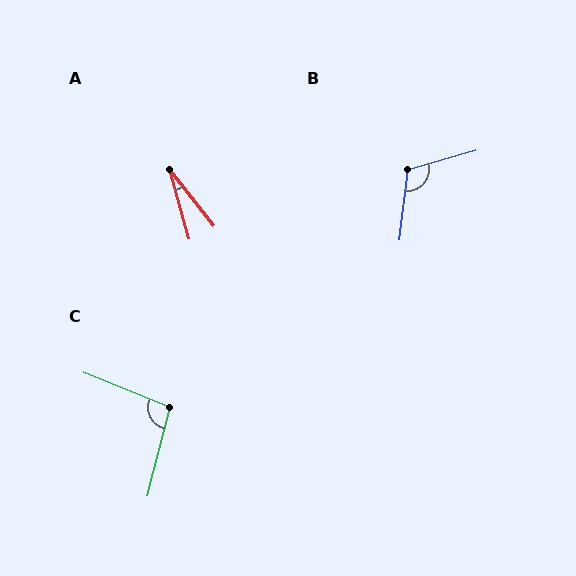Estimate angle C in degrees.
Approximately 98 degrees.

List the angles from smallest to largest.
A (22°), C (98°), B (113°).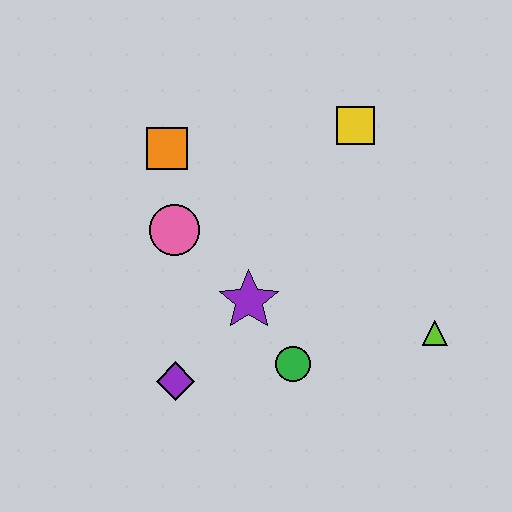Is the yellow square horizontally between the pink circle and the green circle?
No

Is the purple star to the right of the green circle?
No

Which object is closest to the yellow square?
The orange square is closest to the yellow square.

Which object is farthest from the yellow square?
The purple diamond is farthest from the yellow square.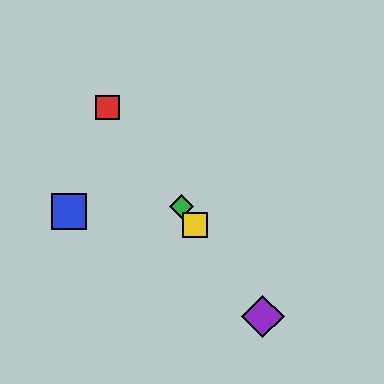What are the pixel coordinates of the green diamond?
The green diamond is at (182, 207).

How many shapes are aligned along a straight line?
4 shapes (the red square, the green diamond, the yellow square, the purple diamond) are aligned along a straight line.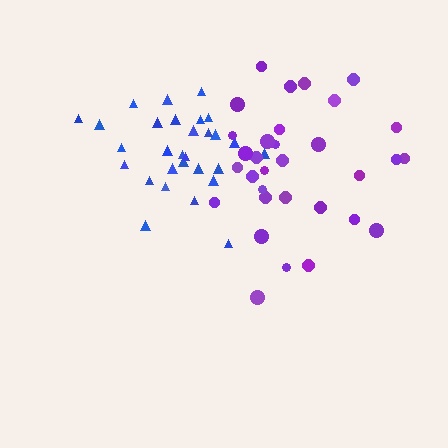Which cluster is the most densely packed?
Blue.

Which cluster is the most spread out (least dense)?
Purple.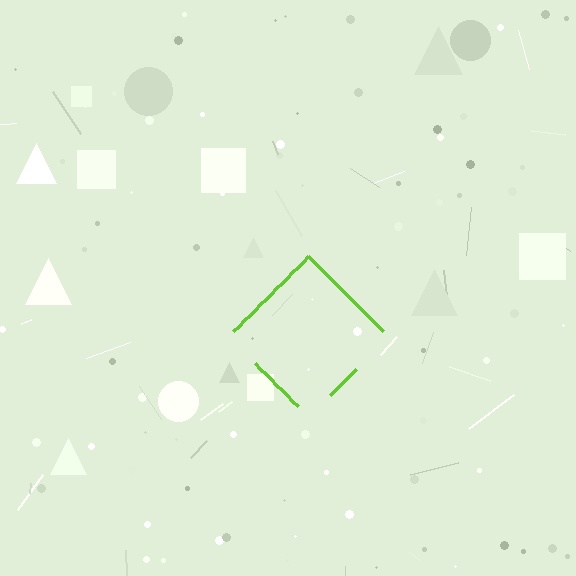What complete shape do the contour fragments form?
The contour fragments form a diamond.